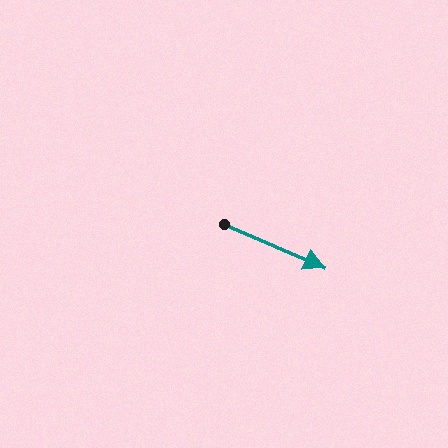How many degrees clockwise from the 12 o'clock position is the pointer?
Approximately 113 degrees.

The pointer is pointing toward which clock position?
Roughly 4 o'clock.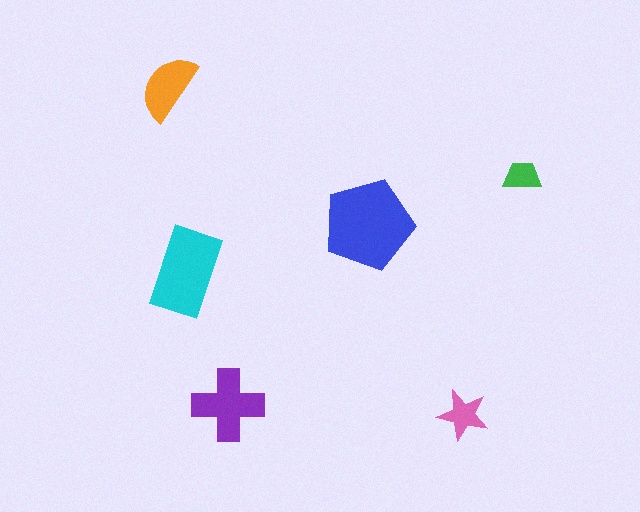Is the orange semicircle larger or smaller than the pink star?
Larger.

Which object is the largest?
The blue pentagon.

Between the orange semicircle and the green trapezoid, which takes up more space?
The orange semicircle.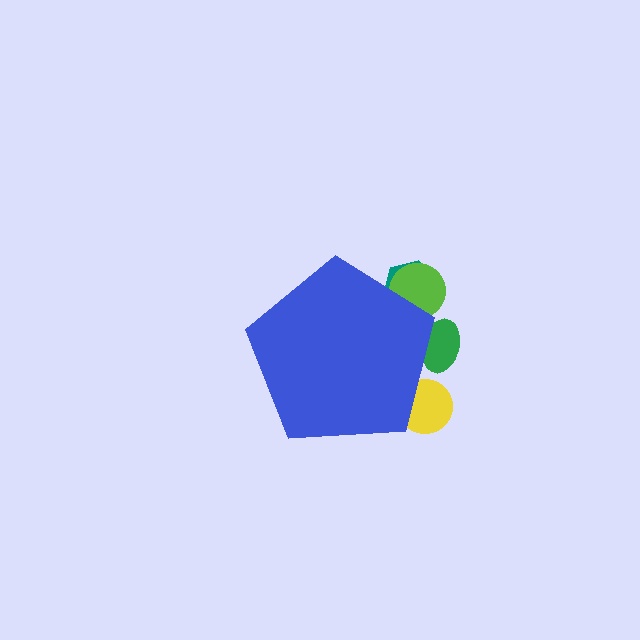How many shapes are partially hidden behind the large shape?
4 shapes are partially hidden.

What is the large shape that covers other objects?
A blue pentagon.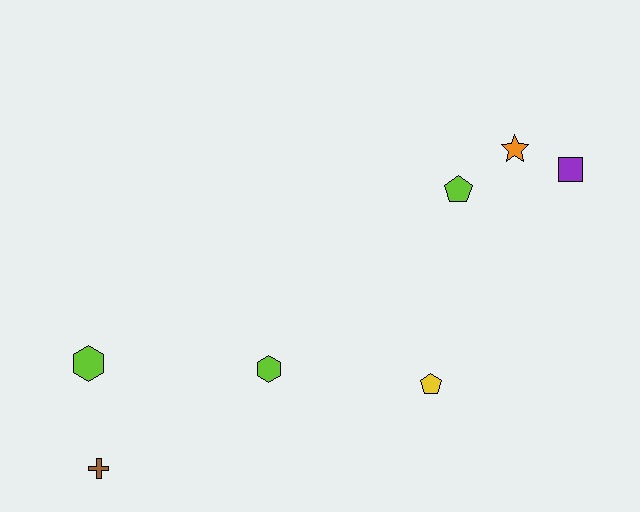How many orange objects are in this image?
There is 1 orange object.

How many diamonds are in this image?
There are no diamonds.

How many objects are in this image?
There are 7 objects.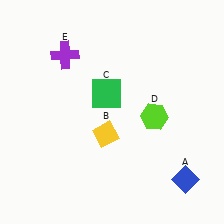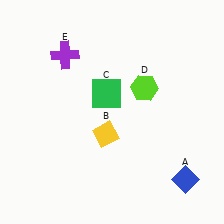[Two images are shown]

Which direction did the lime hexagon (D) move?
The lime hexagon (D) moved up.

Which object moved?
The lime hexagon (D) moved up.